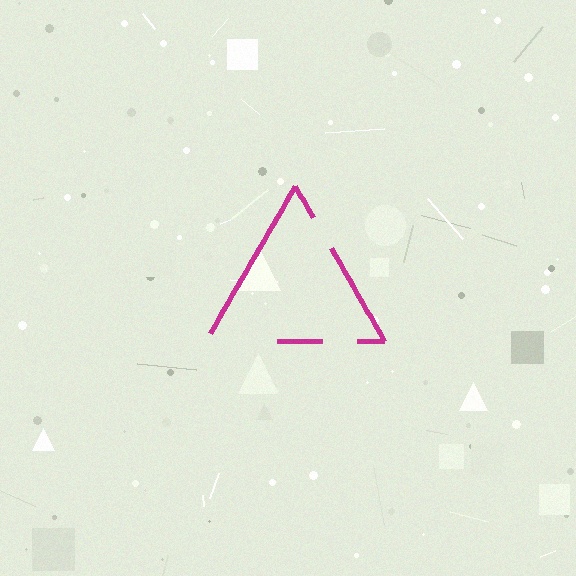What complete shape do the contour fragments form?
The contour fragments form a triangle.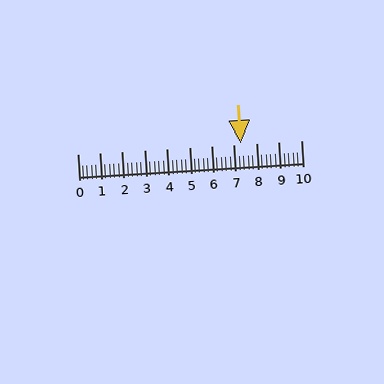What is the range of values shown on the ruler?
The ruler shows values from 0 to 10.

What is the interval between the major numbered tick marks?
The major tick marks are spaced 1 units apart.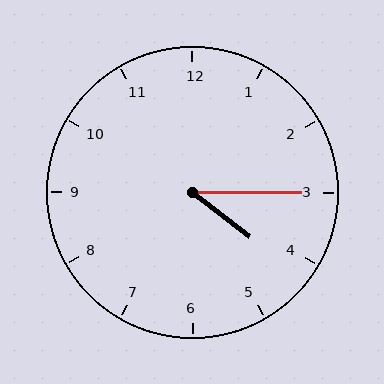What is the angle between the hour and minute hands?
Approximately 38 degrees.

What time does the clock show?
4:15.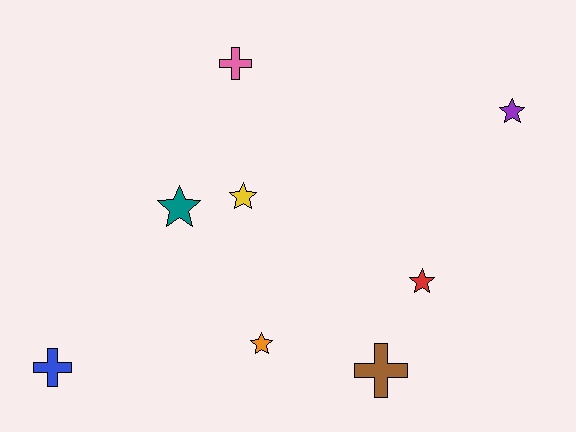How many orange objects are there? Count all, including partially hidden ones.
There is 1 orange object.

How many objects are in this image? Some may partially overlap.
There are 8 objects.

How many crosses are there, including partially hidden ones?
There are 3 crosses.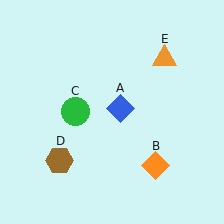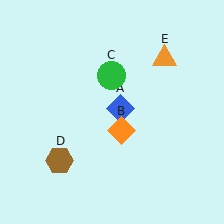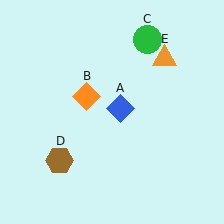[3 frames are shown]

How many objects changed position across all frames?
2 objects changed position: orange diamond (object B), green circle (object C).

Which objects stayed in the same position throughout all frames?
Blue diamond (object A) and brown hexagon (object D) and orange triangle (object E) remained stationary.